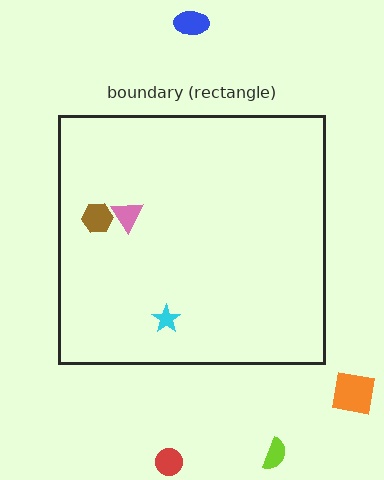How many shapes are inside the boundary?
3 inside, 4 outside.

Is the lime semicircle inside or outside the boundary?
Outside.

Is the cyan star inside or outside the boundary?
Inside.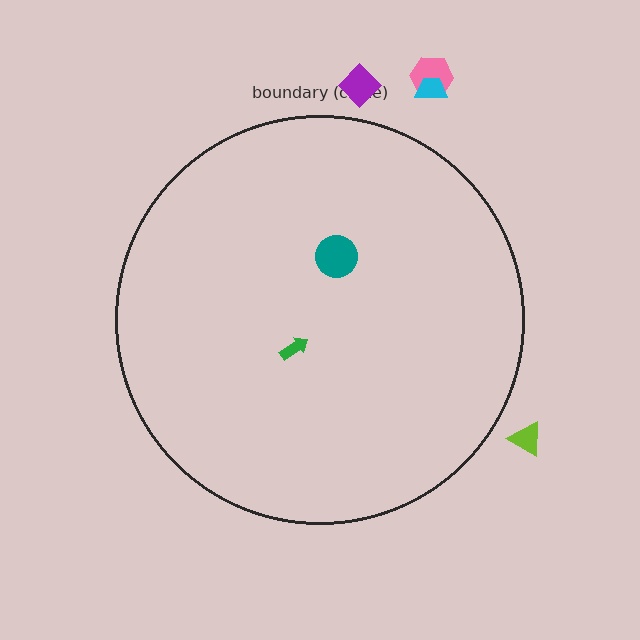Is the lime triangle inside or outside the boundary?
Outside.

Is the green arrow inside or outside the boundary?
Inside.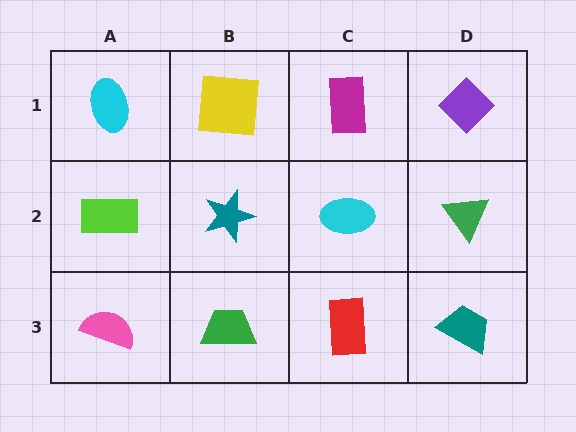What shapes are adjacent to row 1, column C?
A cyan ellipse (row 2, column C), a yellow square (row 1, column B), a purple diamond (row 1, column D).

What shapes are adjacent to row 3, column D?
A green triangle (row 2, column D), a red rectangle (row 3, column C).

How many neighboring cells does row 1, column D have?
2.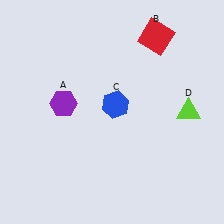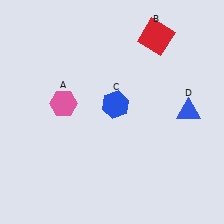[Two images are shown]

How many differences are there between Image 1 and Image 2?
There are 2 differences between the two images.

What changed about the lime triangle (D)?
In Image 1, D is lime. In Image 2, it changed to blue.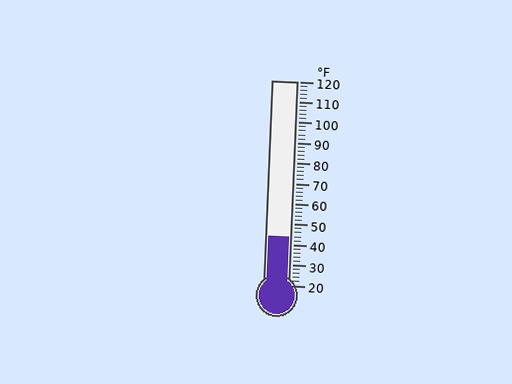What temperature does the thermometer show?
The thermometer shows approximately 44°F.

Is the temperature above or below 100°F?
The temperature is below 100°F.